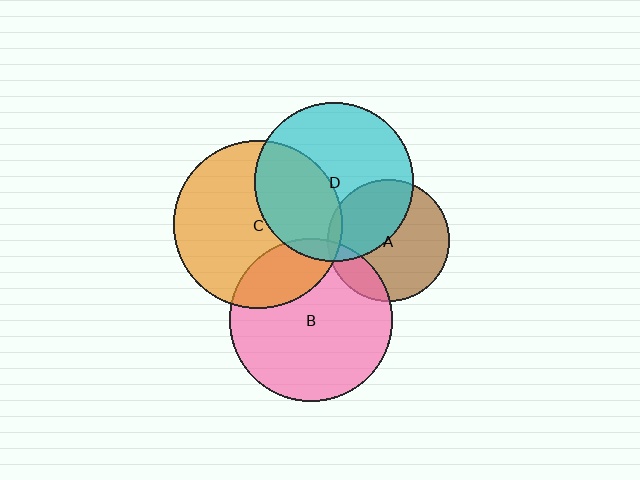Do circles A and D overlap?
Yes.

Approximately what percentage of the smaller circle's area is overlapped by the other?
Approximately 40%.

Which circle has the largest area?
Circle C (orange).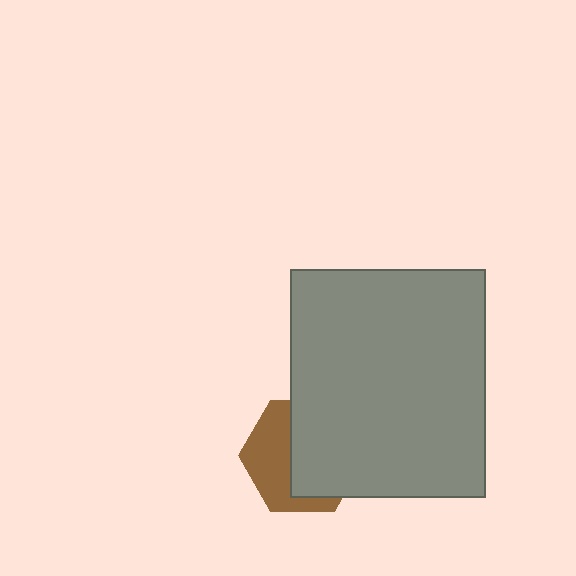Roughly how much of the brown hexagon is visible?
A small part of it is visible (roughly 43%).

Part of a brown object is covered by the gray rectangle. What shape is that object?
It is a hexagon.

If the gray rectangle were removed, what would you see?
You would see the complete brown hexagon.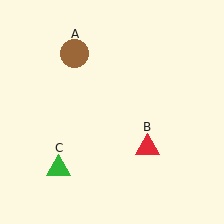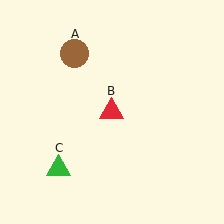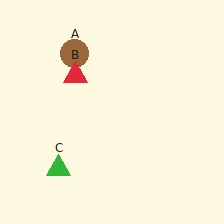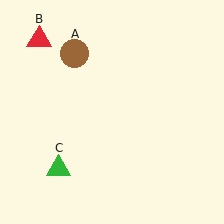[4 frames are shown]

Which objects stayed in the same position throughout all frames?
Brown circle (object A) and green triangle (object C) remained stationary.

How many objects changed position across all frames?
1 object changed position: red triangle (object B).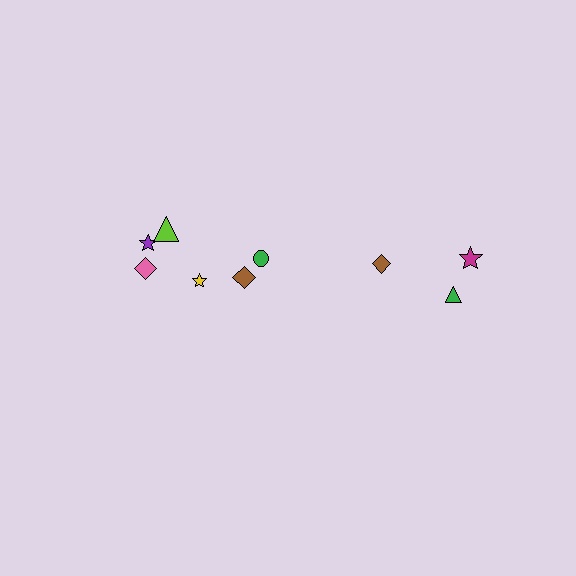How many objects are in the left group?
There are 6 objects.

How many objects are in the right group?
There are 3 objects.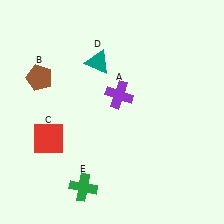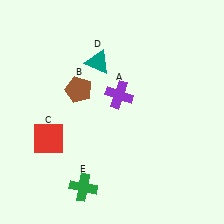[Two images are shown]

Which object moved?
The brown pentagon (B) moved right.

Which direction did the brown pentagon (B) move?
The brown pentagon (B) moved right.